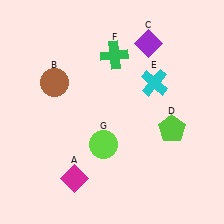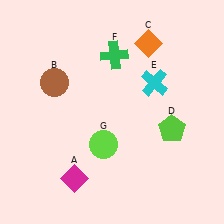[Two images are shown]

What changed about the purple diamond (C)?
In Image 1, C is purple. In Image 2, it changed to orange.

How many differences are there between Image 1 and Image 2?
There is 1 difference between the two images.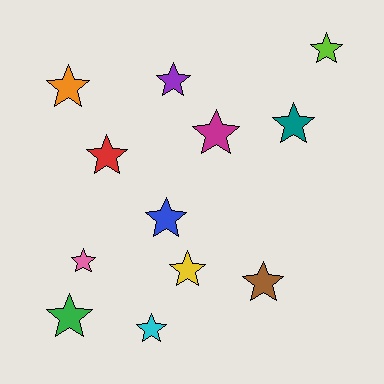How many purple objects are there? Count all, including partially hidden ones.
There is 1 purple object.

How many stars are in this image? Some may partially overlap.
There are 12 stars.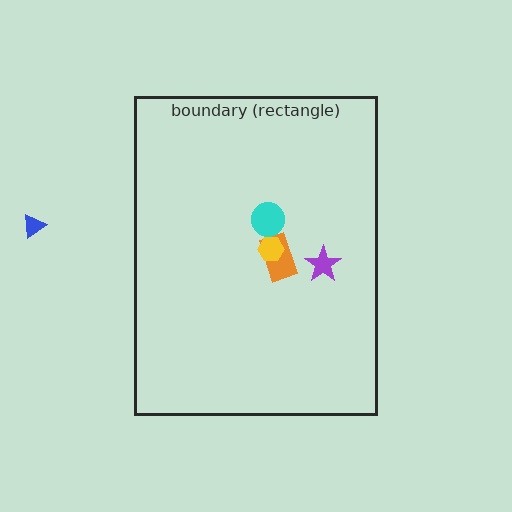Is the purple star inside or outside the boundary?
Inside.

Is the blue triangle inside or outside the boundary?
Outside.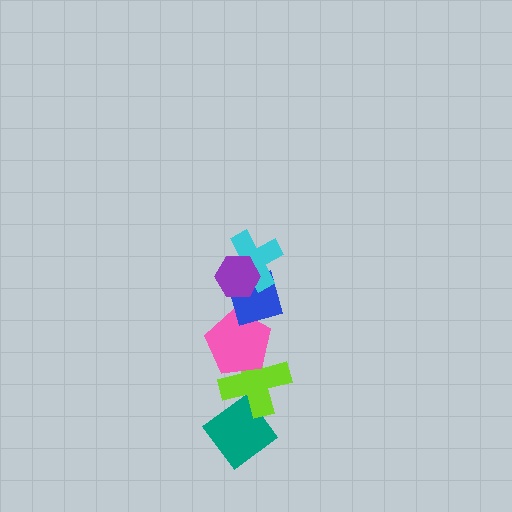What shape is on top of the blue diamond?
The cyan cross is on top of the blue diamond.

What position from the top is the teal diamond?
The teal diamond is 6th from the top.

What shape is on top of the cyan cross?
The purple hexagon is on top of the cyan cross.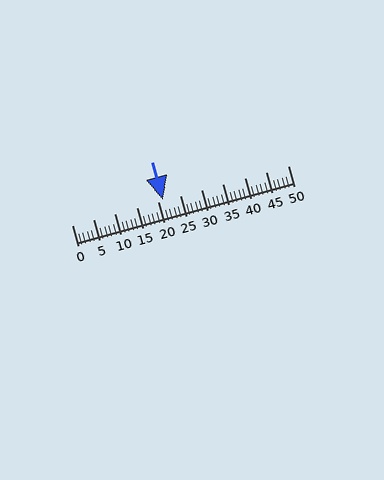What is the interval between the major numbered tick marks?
The major tick marks are spaced 5 units apart.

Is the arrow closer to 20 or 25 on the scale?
The arrow is closer to 20.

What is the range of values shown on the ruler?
The ruler shows values from 0 to 50.